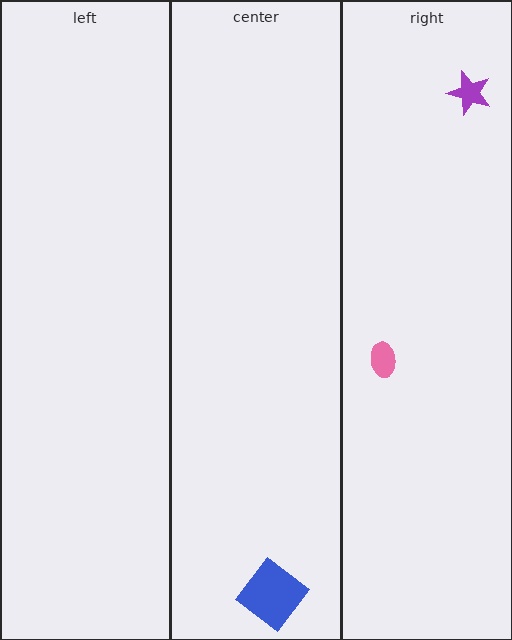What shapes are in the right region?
The purple star, the pink ellipse.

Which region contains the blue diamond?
The center region.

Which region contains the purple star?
The right region.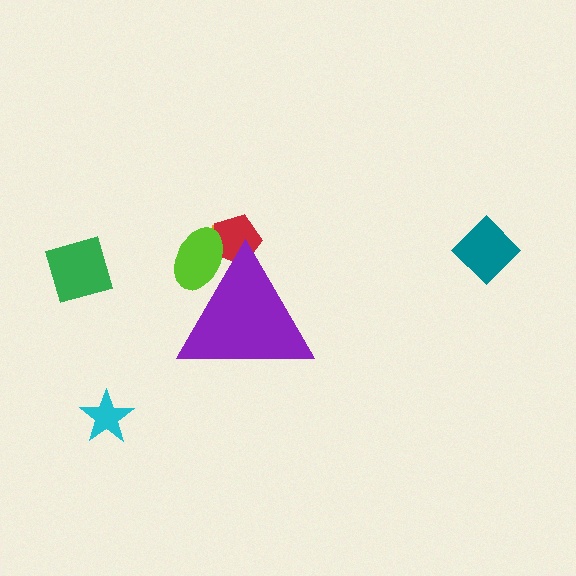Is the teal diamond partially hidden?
No, the teal diamond is fully visible.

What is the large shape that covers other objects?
A purple triangle.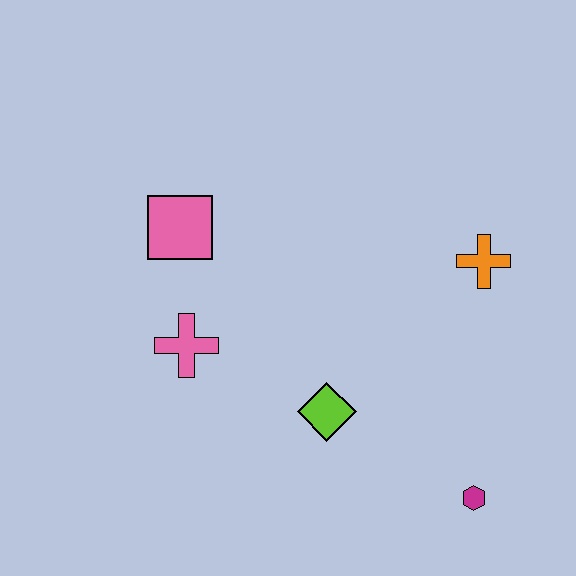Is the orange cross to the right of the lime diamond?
Yes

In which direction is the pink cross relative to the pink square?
The pink cross is below the pink square.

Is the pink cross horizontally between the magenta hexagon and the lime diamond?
No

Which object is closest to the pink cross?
The pink square is closest to the pink cross.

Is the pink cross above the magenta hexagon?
Yes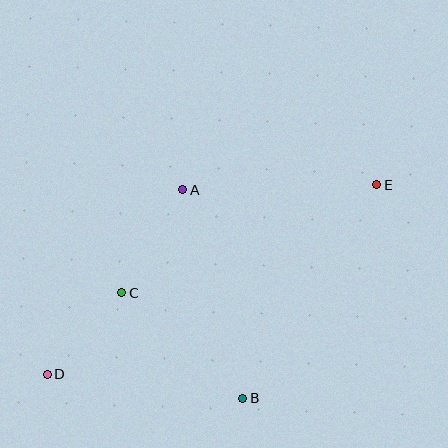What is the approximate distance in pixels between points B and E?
The distance between B and E is approximately 252 pixels.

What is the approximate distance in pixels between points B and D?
The distance between B and D is approximately 196 pixels.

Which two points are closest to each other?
Points C and D are closest to each other.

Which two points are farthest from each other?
Points D and E are farthest from each other.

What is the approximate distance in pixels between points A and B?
The distance between A and B is approximately 216 pixels.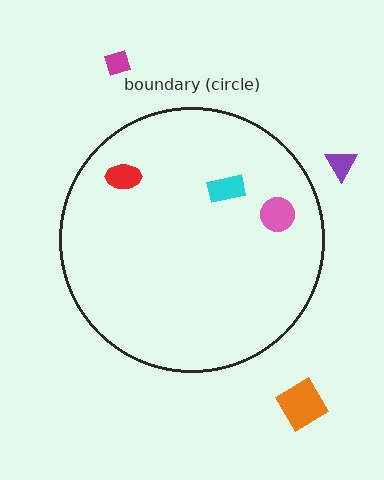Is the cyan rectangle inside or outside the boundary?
Inside.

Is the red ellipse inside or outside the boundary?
Inside.